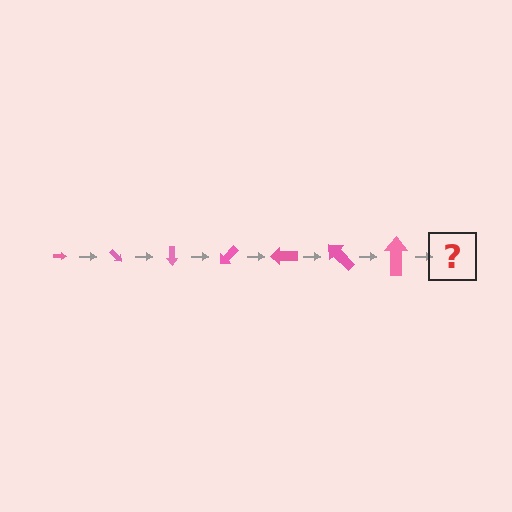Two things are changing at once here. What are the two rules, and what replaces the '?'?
The two rules are that the arrow grows larger each step and it rotates 45 degrees each step. The '?' should be an arrow, larger than the previous one and rotated 315 degrees from the start.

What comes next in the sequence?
The next element should be an arrow, larger than the previous one and rotated 315 degrees from the start.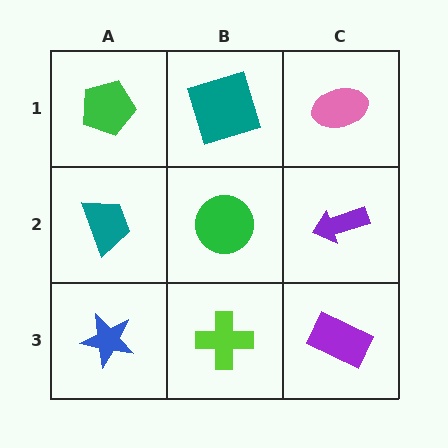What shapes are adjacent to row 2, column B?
A teal square (row 1, column B), a lime cross (row 3, column B), a teal trapezoid (row 2, column A), a purple arrow (row 2, column C).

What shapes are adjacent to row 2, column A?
A green pentagon (row 1, column A), a blue star (row 3, column A), a green circle (row 2, column B).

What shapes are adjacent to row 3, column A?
A teal trapezoid (row 2, column A), a lime cross (row 3, column B).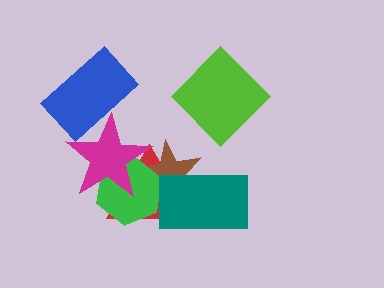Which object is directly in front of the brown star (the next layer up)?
The green hexagon is directly in front of the brown star.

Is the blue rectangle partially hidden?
Yes, it is partially covered by another shape.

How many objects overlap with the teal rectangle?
2 objects overlap with the teal rectangle.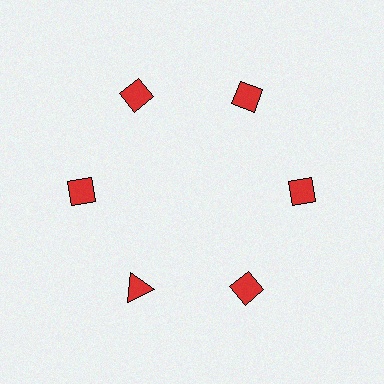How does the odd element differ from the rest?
It has a different shape: triangle instead of diamond.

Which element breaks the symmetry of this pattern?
The red triangle at roughly the 7 o'clock position breaks the symmetry. All other shapes are red diamonds.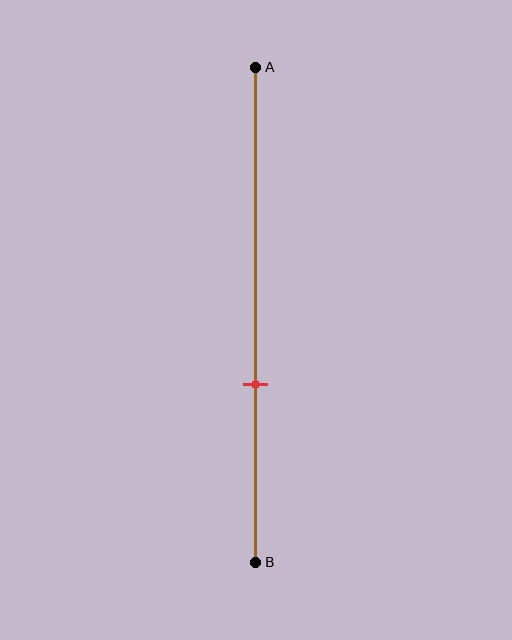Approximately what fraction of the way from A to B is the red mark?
The red mark is approximately 65% of the way from A to B.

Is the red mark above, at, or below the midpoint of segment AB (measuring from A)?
The red mark is below the midpoint of segment AB.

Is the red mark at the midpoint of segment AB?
No, the mark is at about 65% from A, not at the 50% midpoint.